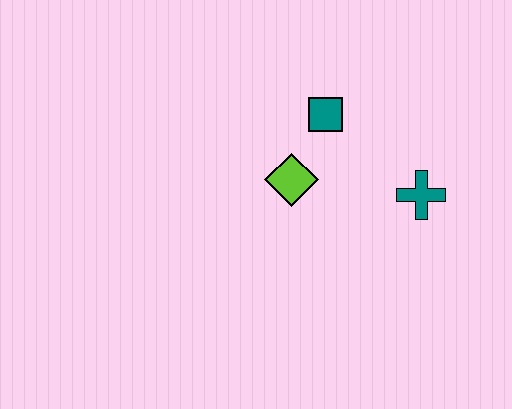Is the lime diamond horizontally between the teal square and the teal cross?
No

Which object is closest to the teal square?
The lime diamond is closest to the teal square.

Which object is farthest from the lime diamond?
The teal cross is farthest from the lime diamond.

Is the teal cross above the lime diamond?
No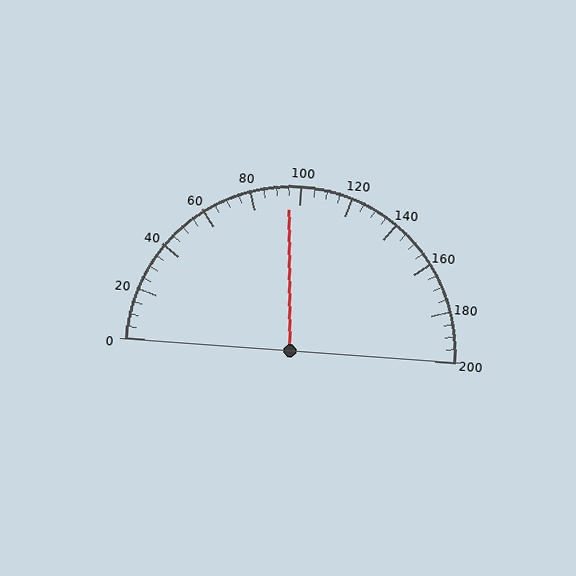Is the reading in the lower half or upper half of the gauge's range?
The reading is in the lower half of the range (0 to 200).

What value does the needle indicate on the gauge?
The needle indicates approximately 95.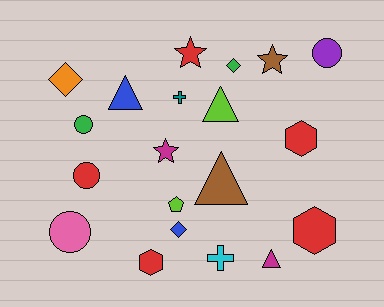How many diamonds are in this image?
There are 3 diamonds.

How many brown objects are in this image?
There are 2 brown objects.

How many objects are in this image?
There are 20 objects.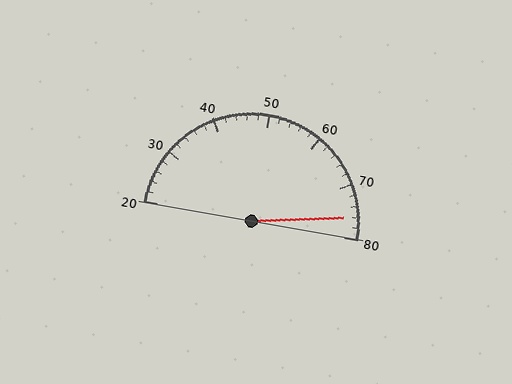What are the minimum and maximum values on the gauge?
The gauge ranges from 20 to 80.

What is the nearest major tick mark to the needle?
The nearest major tick mark is 80.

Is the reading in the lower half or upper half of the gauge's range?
The reading is in the upper half of the range (20 to 80).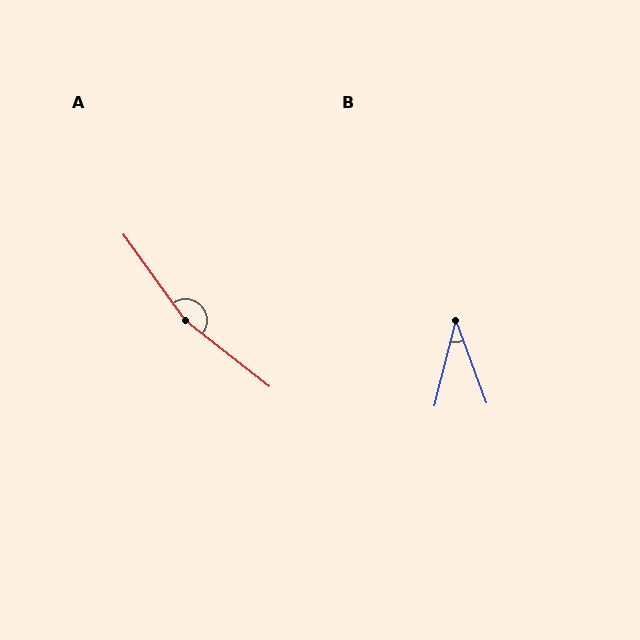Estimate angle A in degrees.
Approximately 164 degrees.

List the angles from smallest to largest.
B (35°), A (164°).